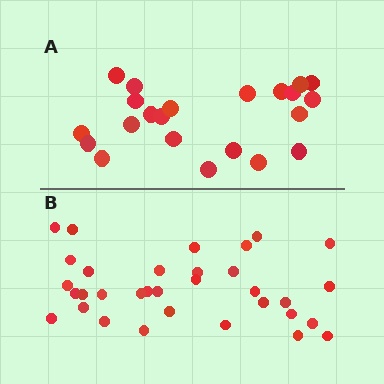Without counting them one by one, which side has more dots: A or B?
Region B (the bottom region) has more dots.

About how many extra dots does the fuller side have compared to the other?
Region B has roughly 12 or so more dots than region A.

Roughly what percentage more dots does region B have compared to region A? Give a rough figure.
About 50% more.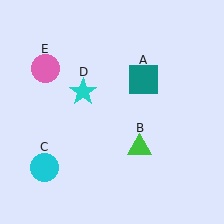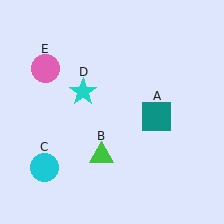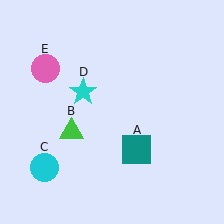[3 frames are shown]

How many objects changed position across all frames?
2 objects changed position: teal square (object A), green triangle (object B).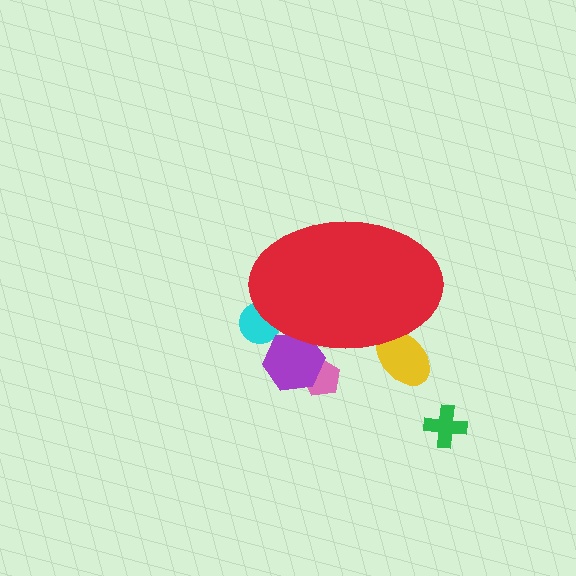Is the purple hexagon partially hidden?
Yes, the purple hexagon is partially hidden behind the red ellipse.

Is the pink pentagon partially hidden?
Yes, the pink pentagon is partially hidden behind the red ellipse.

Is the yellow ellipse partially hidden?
Yes, the yellow ellipse is partially hidden behind the red ellipse.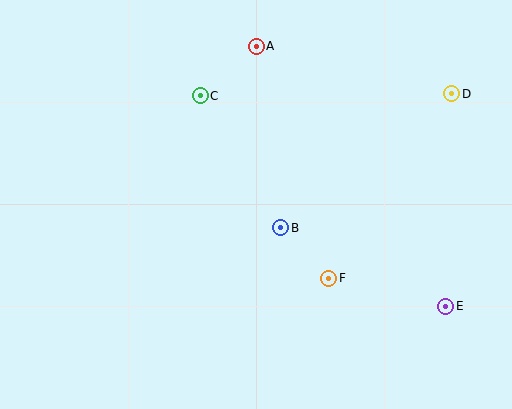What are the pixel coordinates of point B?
Point B is at (281, 228).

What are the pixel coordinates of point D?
Point D is at (452, 94).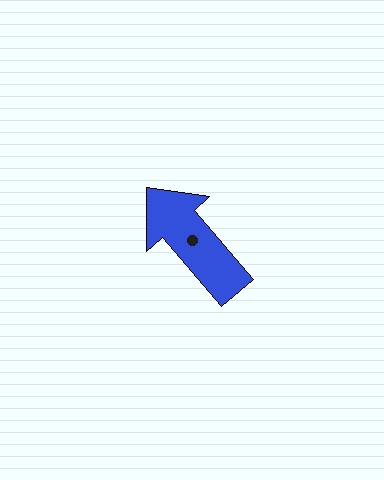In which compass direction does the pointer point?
Northwest.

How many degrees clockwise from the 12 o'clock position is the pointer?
Approximately 319 degrees.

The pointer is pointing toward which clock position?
Roughly 11 o'clock.